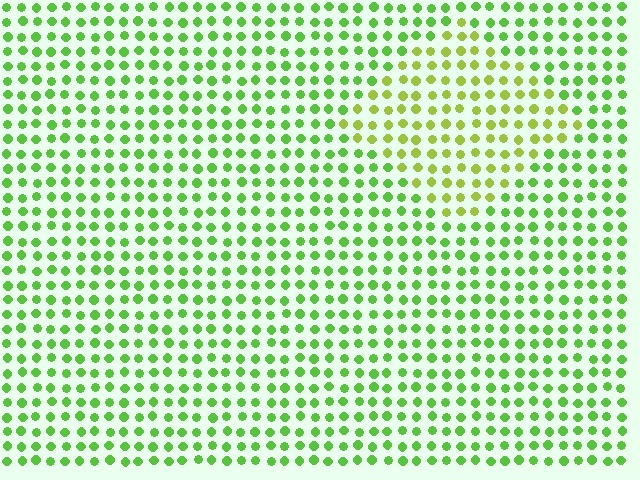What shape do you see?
I see a diamond.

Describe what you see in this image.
The image is filled with small lime elements in a uniform arrangement. A diamond-shaped region is visible where the elements are tinted to a slightly different hue, forming a subtle color boundary.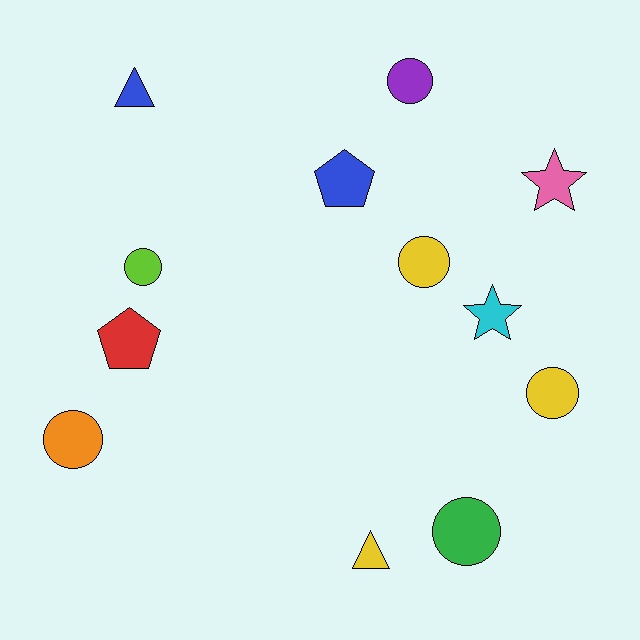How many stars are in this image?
There are 2 stars.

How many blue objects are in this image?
There are 2 blue objects.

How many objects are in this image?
There are 12 objects.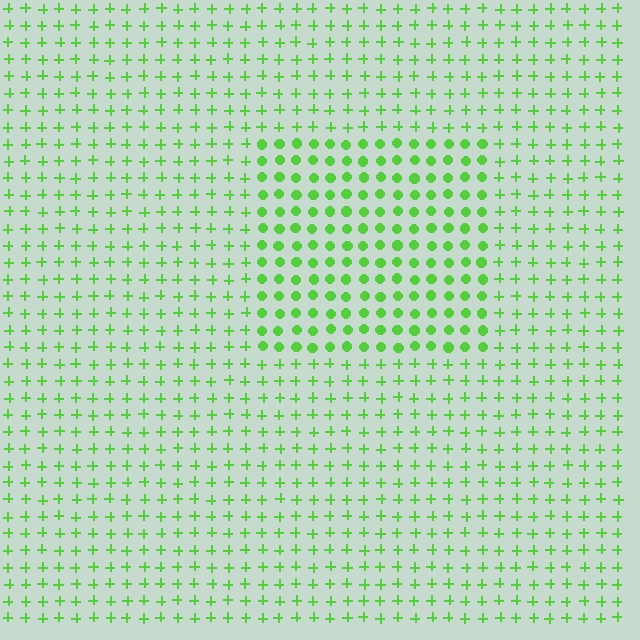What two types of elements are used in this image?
The image uses circles inside the rectangle region and plus signs outside it.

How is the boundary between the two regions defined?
The boundary is defined by a change in element shape: circles inside vs. plus signs outside. All elements share the same color and spacing.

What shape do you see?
I see a rectangle.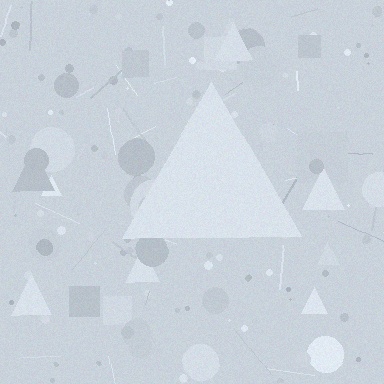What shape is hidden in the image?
A triangle is hidden in the image.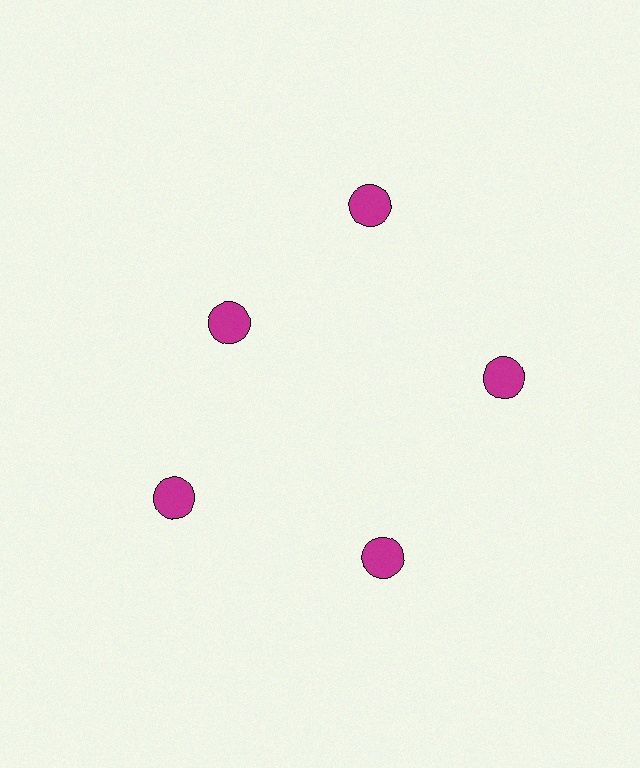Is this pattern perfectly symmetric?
No. The 5 magenta circles are arranged in a ring, but one element near the 10 o'clock position is pulled inward toward the center, breaking the 5-fold rotational symmetry.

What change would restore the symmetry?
The symmetry would be restored by moving it outward, back onto the ring so that all 5 circles sit at equal angles and equal distance from the center.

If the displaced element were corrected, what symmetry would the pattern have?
It would have 5-fold rotational symmetry — the pattern would map onto itself every 72 degrees.